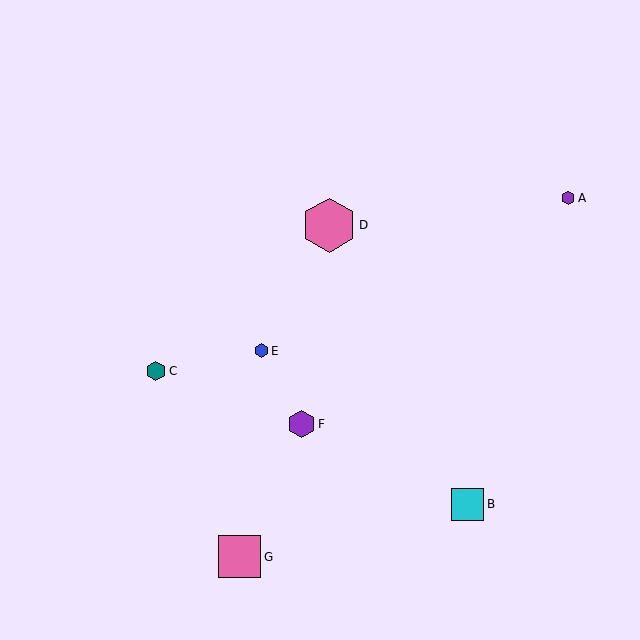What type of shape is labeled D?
Shape D is a pink hexagon.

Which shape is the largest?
The pink hexagon (labeled D) is the largest.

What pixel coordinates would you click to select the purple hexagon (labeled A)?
Click at (568, 198) to select the purple hexagon A.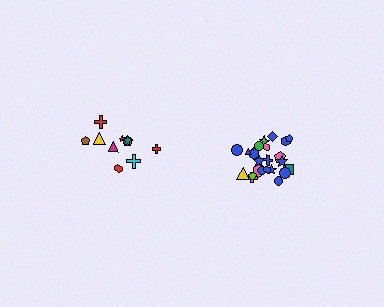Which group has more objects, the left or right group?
The right group.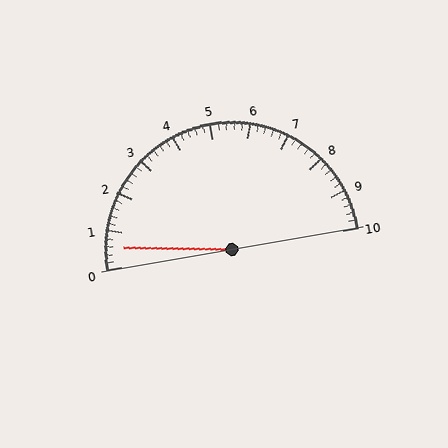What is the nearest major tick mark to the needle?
The nearest major tick mark is 1.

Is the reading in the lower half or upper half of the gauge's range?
The reading is in the lower half of the range (0 to 10).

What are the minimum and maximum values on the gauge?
The gauge ranges from 0 to 10.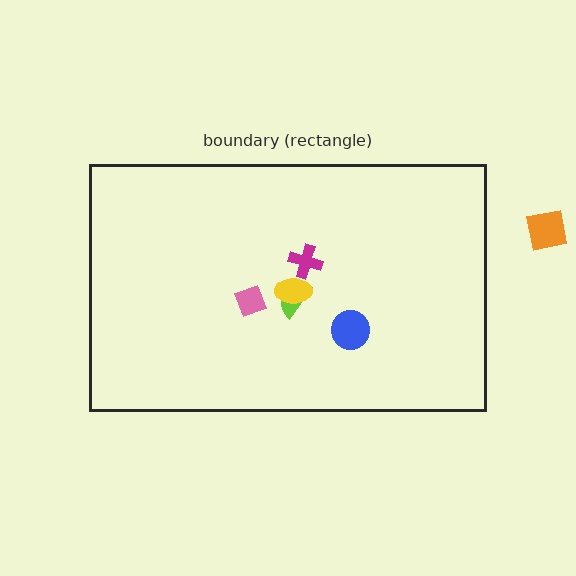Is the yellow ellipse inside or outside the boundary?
Inside.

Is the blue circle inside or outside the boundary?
Inside.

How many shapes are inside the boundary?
5 inside, 1 outside.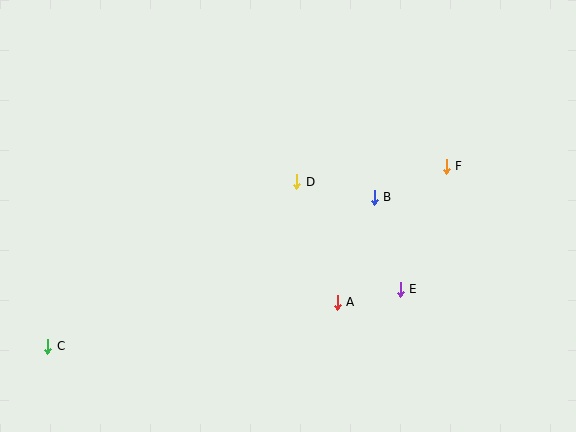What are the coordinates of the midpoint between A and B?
The midpoint between A and B is at (356, 250).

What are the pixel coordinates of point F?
Point F is at (446, 166).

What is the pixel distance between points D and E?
The distance between D and E is 149 pixels.